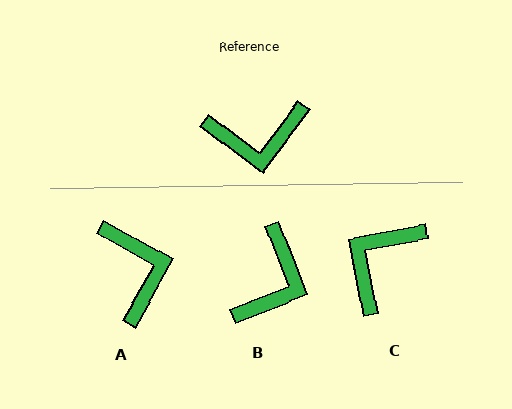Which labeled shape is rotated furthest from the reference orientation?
C, about 132 degrees away.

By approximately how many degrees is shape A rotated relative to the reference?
Approximately 98 degrees counter-clockwise.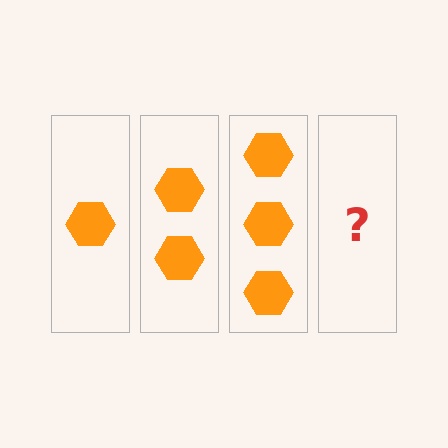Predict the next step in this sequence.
The next step is 4 hexagons.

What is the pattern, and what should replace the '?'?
The pattern is that each step adds one more hexagon. The '?' should be 4 hexagons.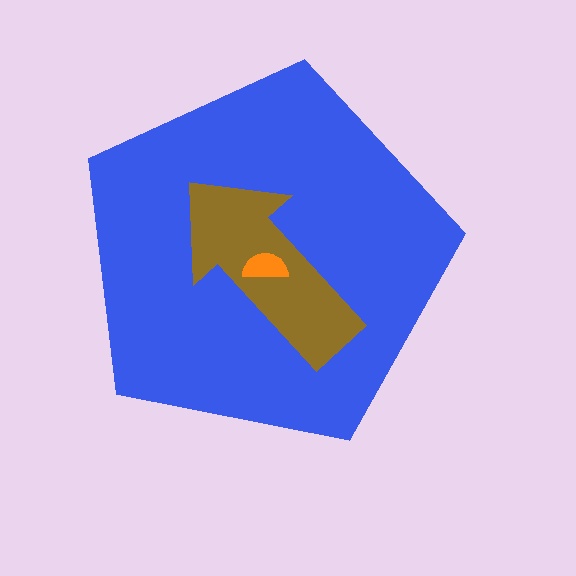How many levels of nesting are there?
3.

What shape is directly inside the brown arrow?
The orange semicircle.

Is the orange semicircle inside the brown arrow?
Yes.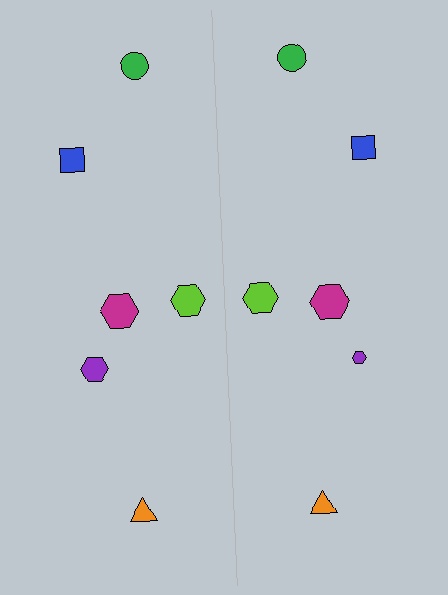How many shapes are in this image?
There are 12 shapes in this image.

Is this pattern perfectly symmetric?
No, the pattern is not perfectly symmetric. The purple hexagon on the right side has a different size than its mirror counterpart.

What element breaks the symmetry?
The purple hexagon on the right side has a different size than its mirror counterpart.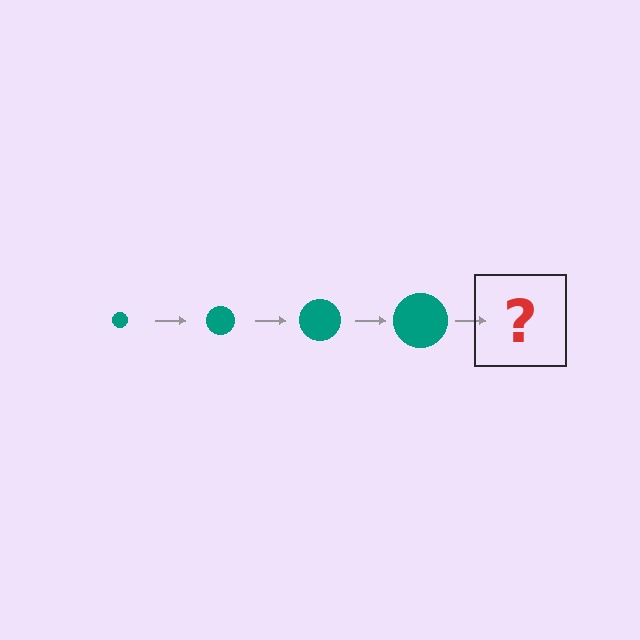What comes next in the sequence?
The next element should be a teal circle, larger than the previous one.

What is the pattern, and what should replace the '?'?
The pattern is that the circle gets progressively larger each step. The '?' should be a teal circle, larger than the previous one.